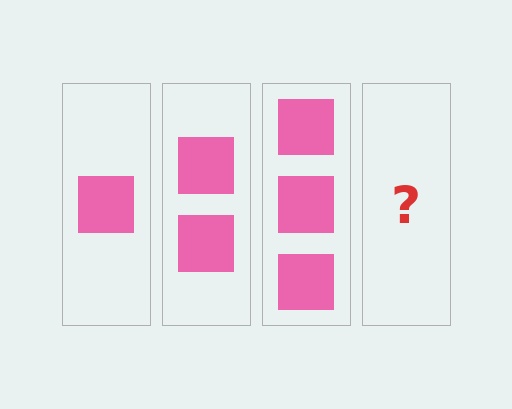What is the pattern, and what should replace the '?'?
The pattern is that each step adds one more square. The '?' should be 4 squares.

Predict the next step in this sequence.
The next step is 4 squares.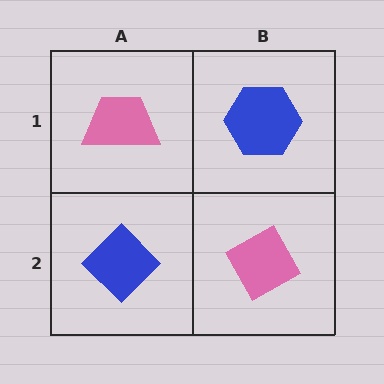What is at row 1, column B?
A blue hexagon.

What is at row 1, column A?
A pink trapezoid.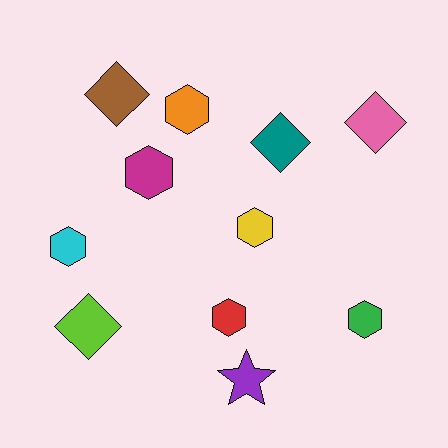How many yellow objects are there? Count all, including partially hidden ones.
There is 1 yellow object.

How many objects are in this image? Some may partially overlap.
There are 11 objects.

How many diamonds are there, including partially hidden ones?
There are 4 diamonds.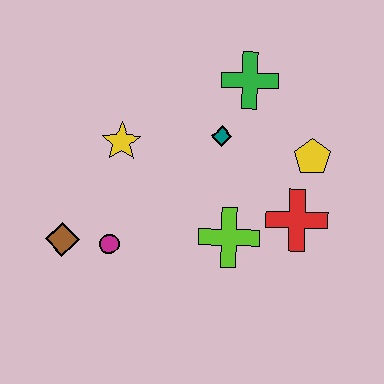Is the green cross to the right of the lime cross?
Yes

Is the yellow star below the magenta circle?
No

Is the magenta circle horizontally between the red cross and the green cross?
No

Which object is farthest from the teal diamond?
The brown diamond is farthest from the teal diamond.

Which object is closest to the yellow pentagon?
The red cross is closest to the yellow pentagon.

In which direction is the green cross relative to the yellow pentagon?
The green cross is above the yellow pentagon.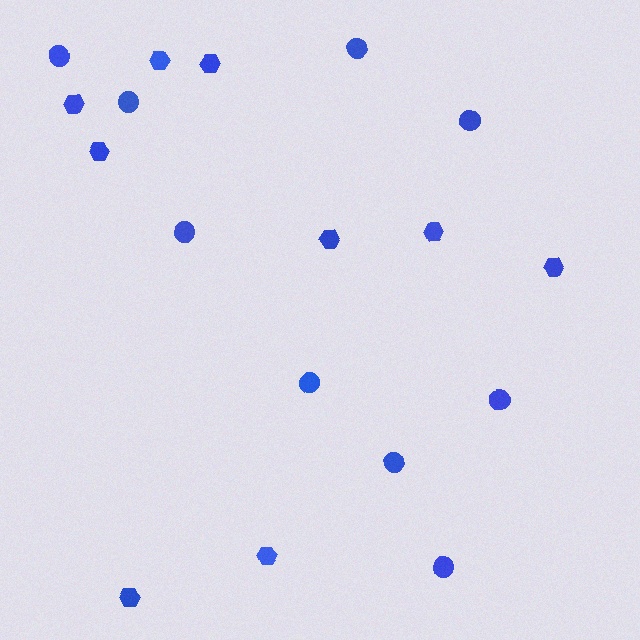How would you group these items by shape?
There are 2 groups: one group of hexagons (9) and one group of circles (9).